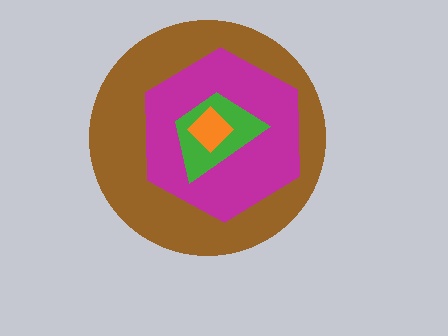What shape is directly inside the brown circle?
The magenta hexagon.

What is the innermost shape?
The orange diamond.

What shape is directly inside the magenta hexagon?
The green trapezoid.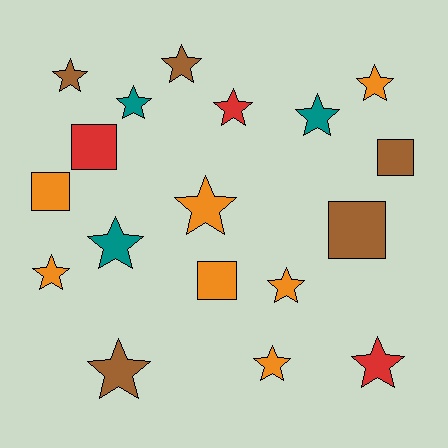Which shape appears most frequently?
Star, with 13 objects.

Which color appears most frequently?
Orange, with 7 objects.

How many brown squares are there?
There are 2 brown squares.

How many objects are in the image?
There are 18 objects.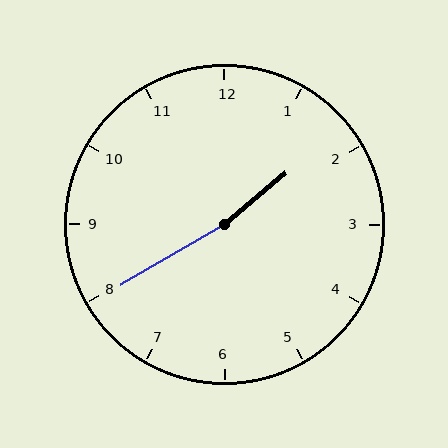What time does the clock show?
1:40.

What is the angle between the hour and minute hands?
Approximately 170 degrees.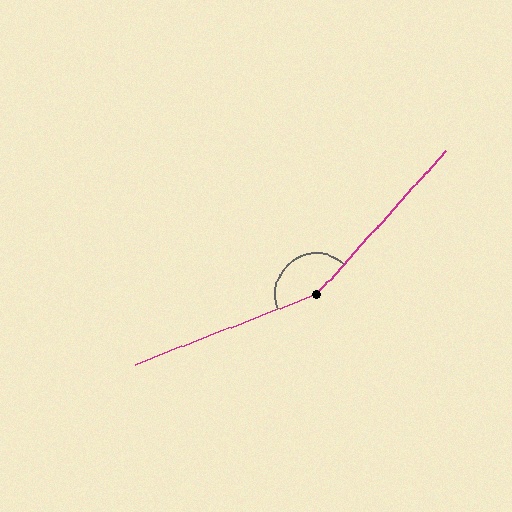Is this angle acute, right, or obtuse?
It is obtuse.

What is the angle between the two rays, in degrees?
Approximately 154 degrees.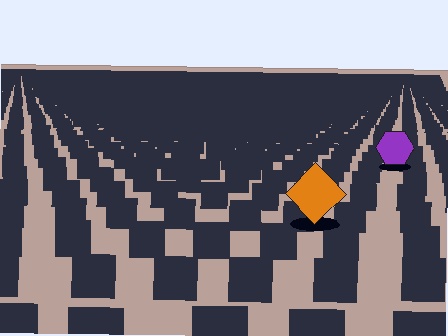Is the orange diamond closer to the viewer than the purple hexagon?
Yes. The orange diamond is closer — you can tell from the texture gradient: the ground texture is coarser near it.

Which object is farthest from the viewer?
The purple hexagon is farthest from the viewer. It appears smaller and the ground texture around it is denser.